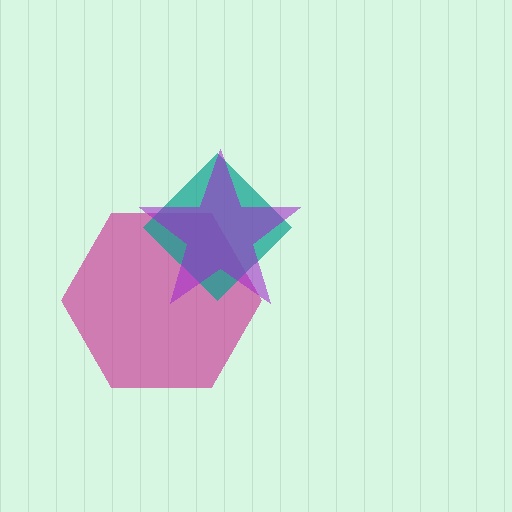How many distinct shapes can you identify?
There are 3 distinct shapes: a magenta hexagon, a teal diamond, a purple star.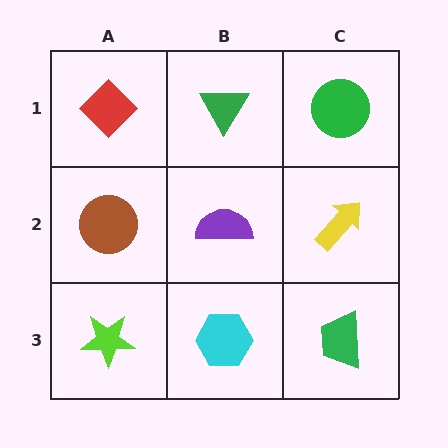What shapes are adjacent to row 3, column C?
A yellow arrow (row 2, column C), a cyan hexagon (row 3, column B).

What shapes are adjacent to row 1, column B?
A purple semicircle (row 2, column B), a red diamond (row 1, column A), a green circle (row 1, column C).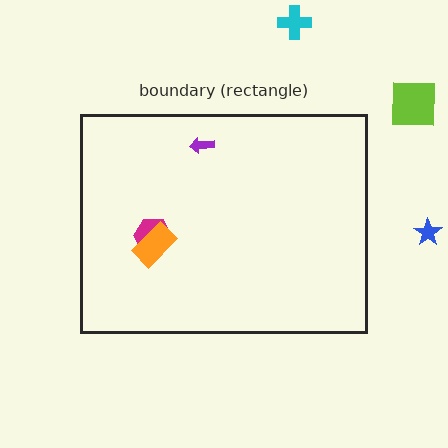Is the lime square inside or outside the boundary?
Outside.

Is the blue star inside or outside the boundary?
Outside.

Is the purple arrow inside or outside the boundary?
Inside.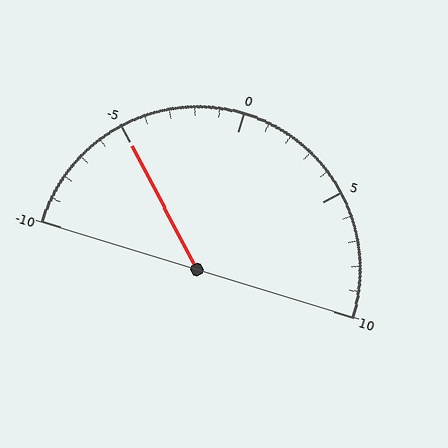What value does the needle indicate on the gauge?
The needle indicates approximately -5.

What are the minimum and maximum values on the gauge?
The gauge ranges from -10 to 10.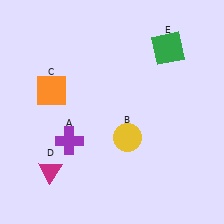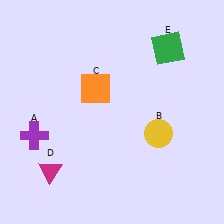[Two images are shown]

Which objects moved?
The objects that moved are: the purple cross (A), the yellow circle (B), the orange square (C).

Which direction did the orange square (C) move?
The orange square (C) moved right.